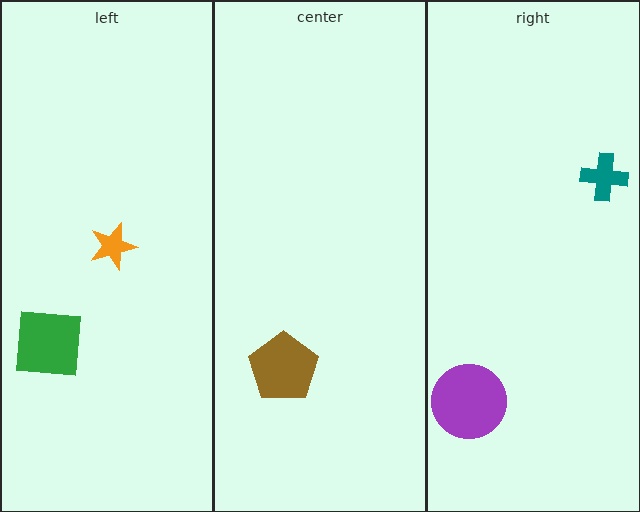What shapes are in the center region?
The brown pentagon.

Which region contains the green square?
The left region.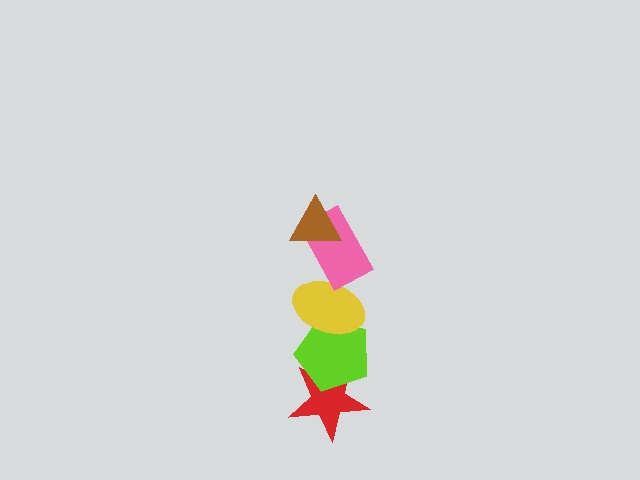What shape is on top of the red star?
The lime pentagon is on top of the red star.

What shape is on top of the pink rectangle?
The brown triangle is on top of the pink rectangle.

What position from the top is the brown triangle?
The brown triangle is 1st from the top.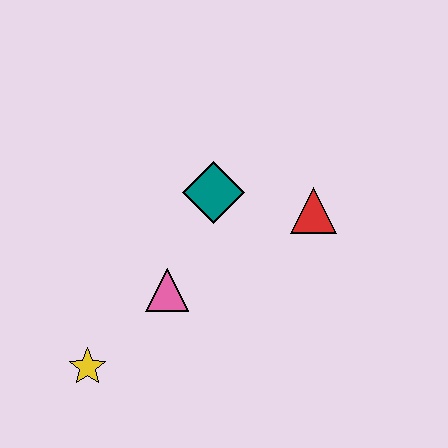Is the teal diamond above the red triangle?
Yes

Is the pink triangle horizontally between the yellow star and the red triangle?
Yes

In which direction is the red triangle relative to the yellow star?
The red triangle is to the right of the yellow star.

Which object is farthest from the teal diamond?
The yellow star is farthest from the teal diamond.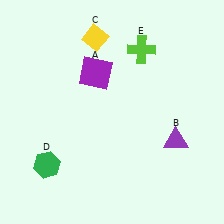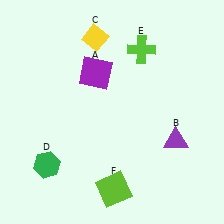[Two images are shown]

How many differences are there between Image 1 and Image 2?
There is 1 difference between the two images.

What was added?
A lime square (F) was added in Image 2.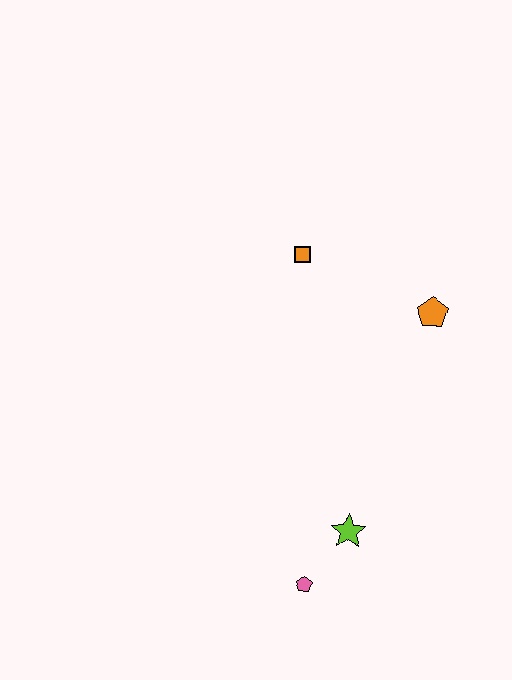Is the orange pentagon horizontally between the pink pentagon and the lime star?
No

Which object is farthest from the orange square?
The pink pentagon is farthest from the orange square.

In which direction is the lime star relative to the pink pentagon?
The lime star is above the pink pentagon.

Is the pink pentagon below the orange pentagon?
Yes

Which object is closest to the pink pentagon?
The lime star is closest to the pink pentagon.